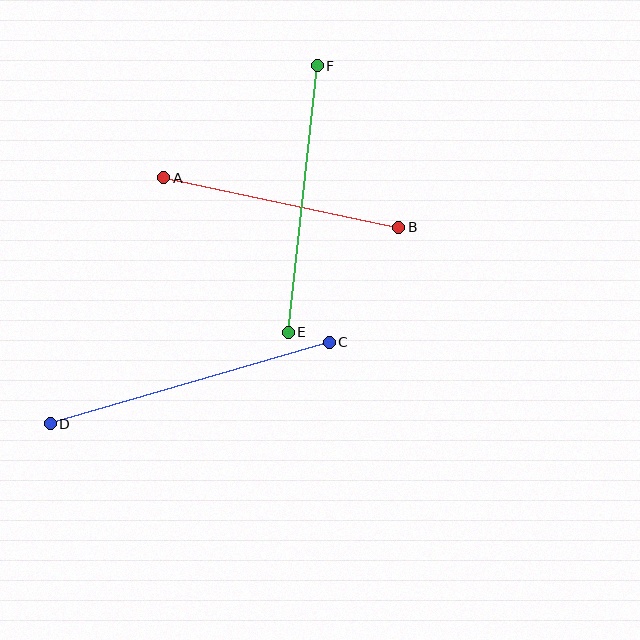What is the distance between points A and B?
The distance is approximately 240 pixels.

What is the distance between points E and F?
The distance is approximately 268 pixels.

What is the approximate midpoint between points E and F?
The midpoint is at approximately (303, 199) pixels.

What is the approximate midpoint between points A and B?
The midpoint is at approximately (281, 202) pixels.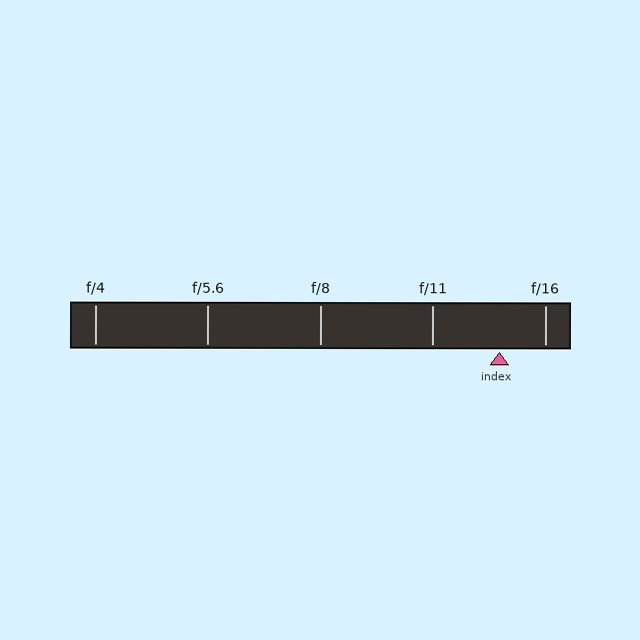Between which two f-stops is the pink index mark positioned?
The index mark is between f/11 and f/16.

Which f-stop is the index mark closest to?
The index mark is closest to f/16.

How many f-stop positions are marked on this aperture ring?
There are 5 f-stop positions marked.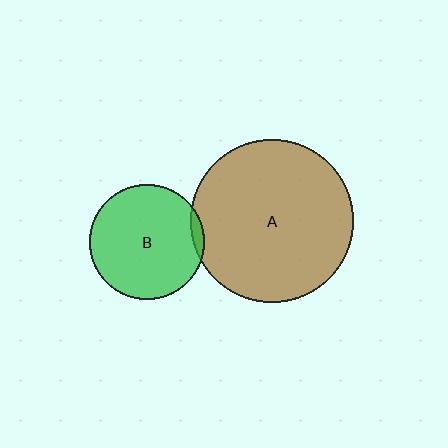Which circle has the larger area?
Circle A (brown).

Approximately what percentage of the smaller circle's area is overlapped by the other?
Approximately 5%.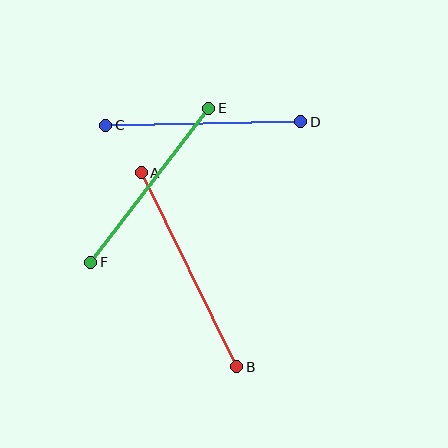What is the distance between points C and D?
The distance is approximately 195 pixels.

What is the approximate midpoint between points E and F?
The midpoint is at approximately (150, 185) pixels.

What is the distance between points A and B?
The distance is approximately 216 pixels.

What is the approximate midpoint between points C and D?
The midpoint is at approximately (203, 123) pixels.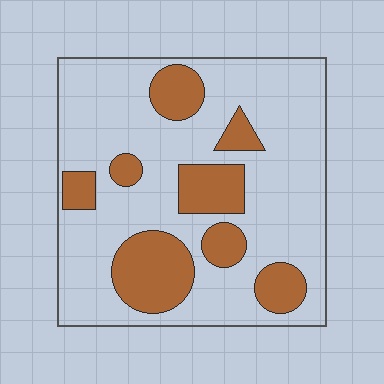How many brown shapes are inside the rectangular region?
8.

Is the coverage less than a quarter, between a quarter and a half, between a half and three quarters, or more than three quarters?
Between a quarter and a half.